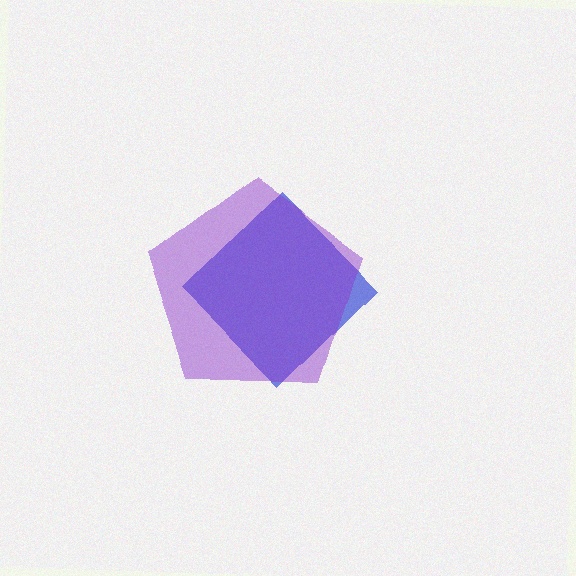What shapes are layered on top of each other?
The layered shapes are: a blue diamond, a purple pentagon.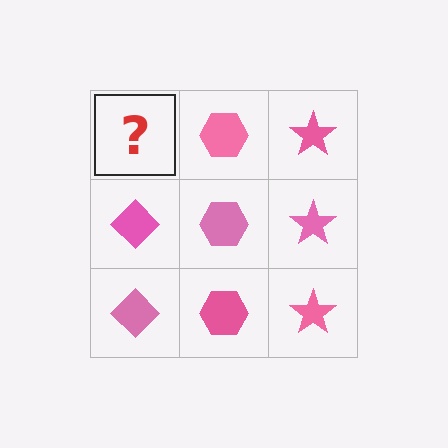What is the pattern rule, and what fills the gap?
The rule is that each column has a consistent shape. The gap should be filled with a pink diamond.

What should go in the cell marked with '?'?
The missing cell should contain a pink diamond.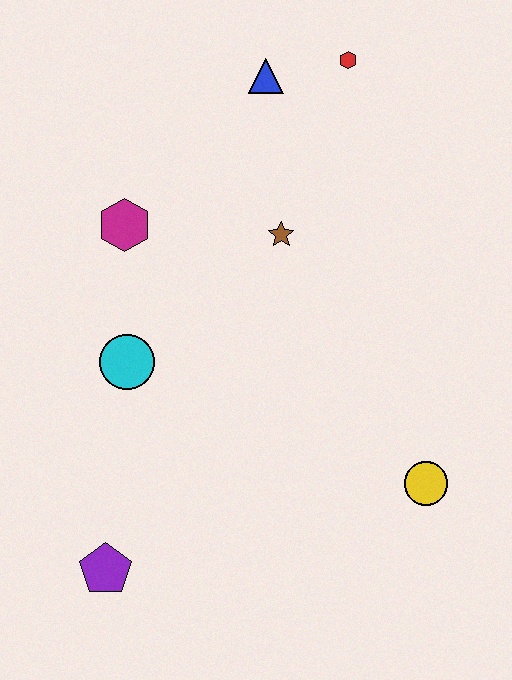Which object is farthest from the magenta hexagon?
The yellow circle is farthest from the magenta hexagon.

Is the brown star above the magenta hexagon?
No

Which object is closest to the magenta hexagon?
The cyan circle is closest to the magenta hexagon.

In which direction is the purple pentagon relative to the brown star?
The purple pentagon is below the brown star.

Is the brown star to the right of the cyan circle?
Yes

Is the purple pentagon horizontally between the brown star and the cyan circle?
No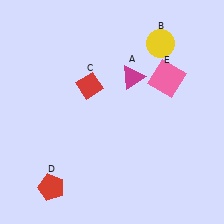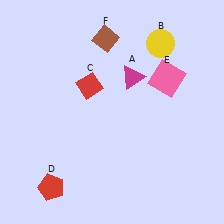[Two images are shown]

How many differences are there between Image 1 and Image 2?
There is 1 difference between the two images.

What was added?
A brown diamond (F) was added in Image 2.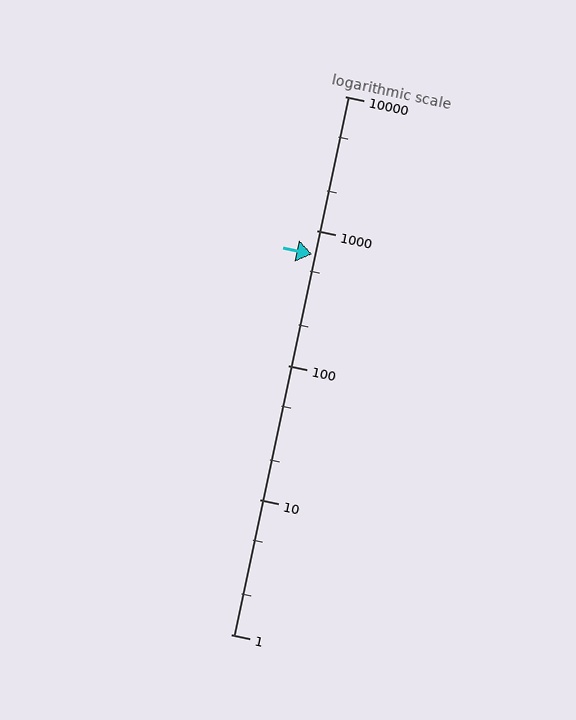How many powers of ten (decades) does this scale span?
The scale spans 4 decades, from 1 to 10000.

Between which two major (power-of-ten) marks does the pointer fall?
The pointer is between 100 and 1000.